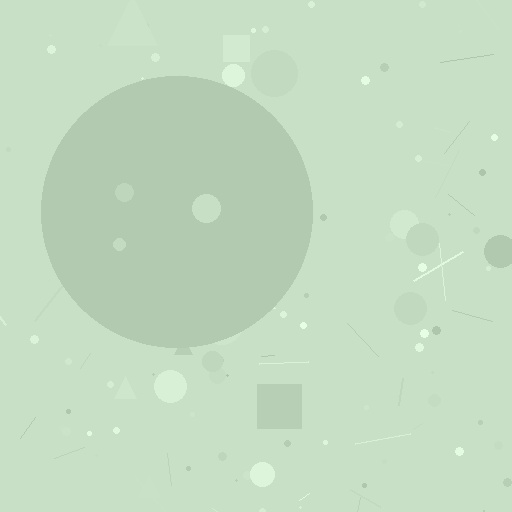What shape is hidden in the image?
A circle is hidden in the image.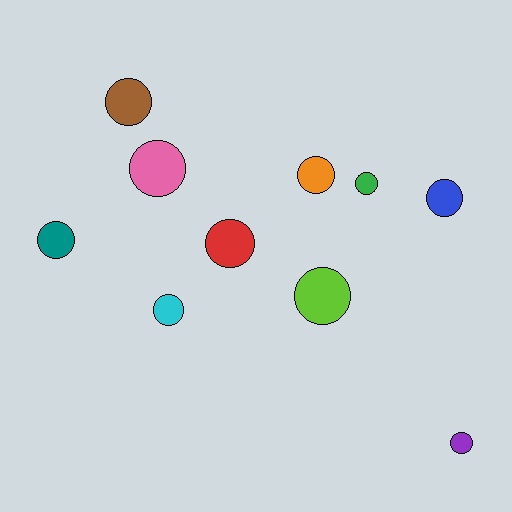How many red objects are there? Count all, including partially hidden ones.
There is 1 red object.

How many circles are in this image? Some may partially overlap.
There are 10 circles.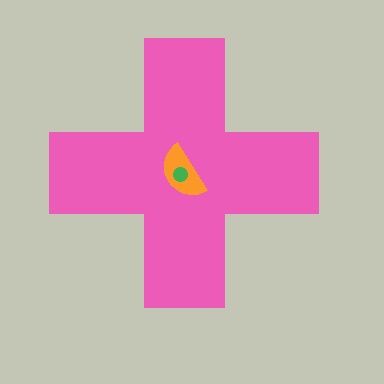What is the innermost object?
The green circle.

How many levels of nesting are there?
3.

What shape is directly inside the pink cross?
The orange semicircle.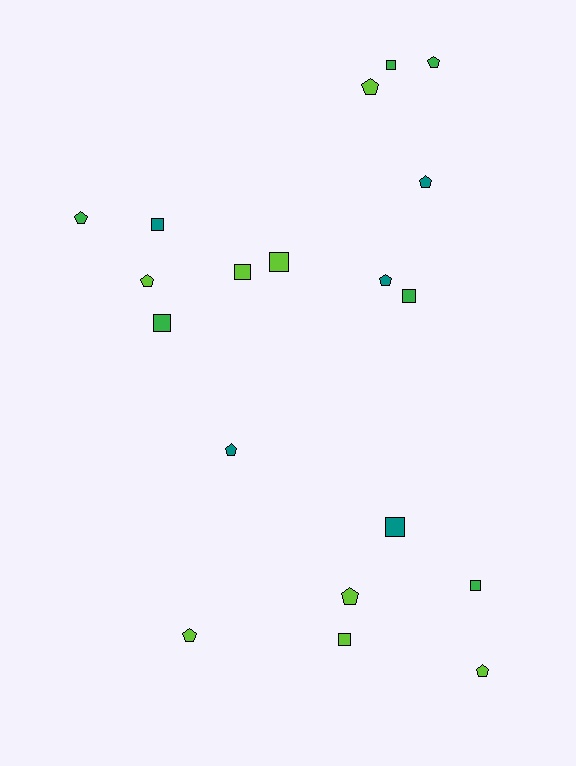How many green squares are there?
There are 4 green squares.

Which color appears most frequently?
Lime, with 8 objects.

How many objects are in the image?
There are 19 objects.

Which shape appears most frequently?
Pentagon, with 10 objects.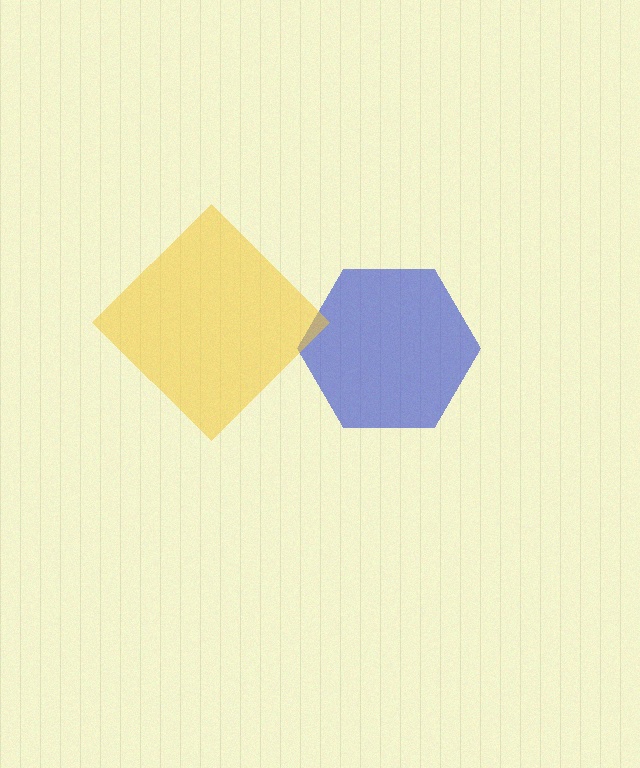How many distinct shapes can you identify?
There are 2 distinct shapes: a blue hexagon, a yellow diamond.